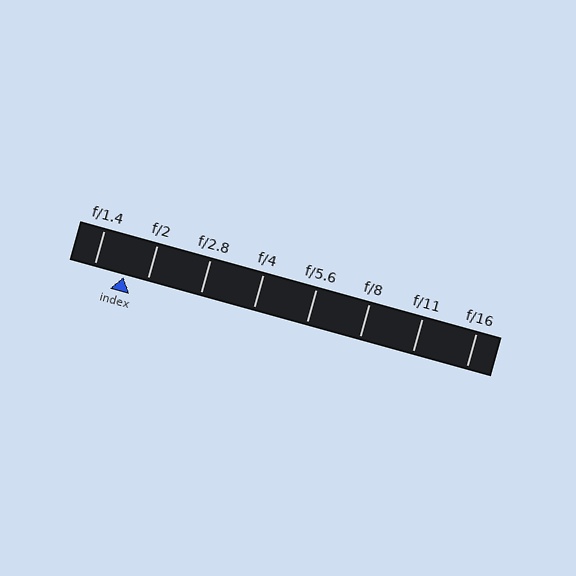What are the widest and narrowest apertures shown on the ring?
The widest aperture shown is f/1.4 and the narrowest is f/16.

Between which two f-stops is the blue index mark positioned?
The index mark is between f/1.4 and f/2.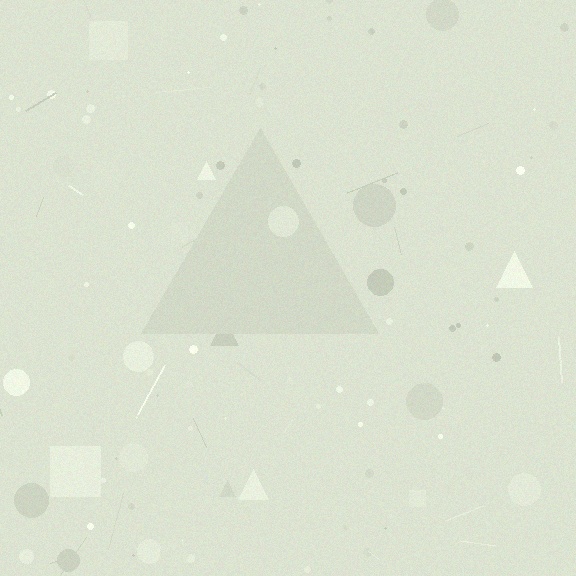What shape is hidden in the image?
A triangle is hidden in the image.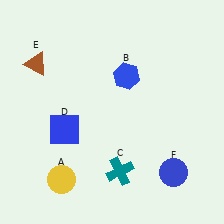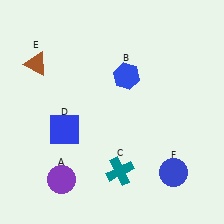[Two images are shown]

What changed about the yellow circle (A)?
In Image 1, A is yellow. In Image 2, it changed to purple.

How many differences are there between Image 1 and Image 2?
There is 1 difference between the two images.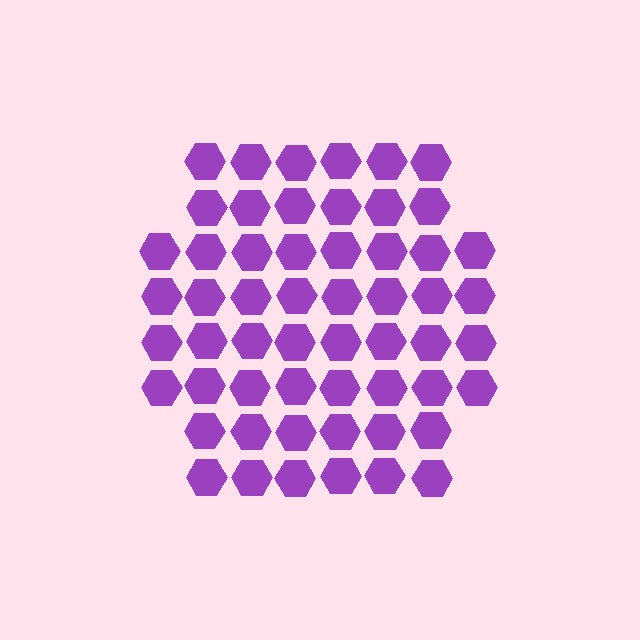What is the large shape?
The large shape is a hexagon.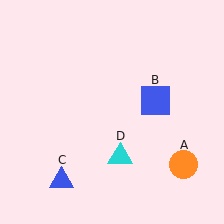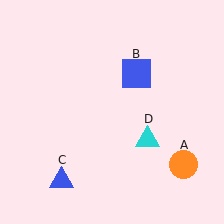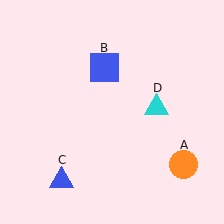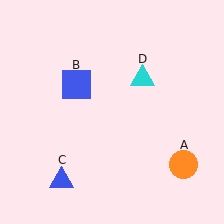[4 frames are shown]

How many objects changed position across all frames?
2 objects changed position: blue square (object B), cyan triangle (object D).